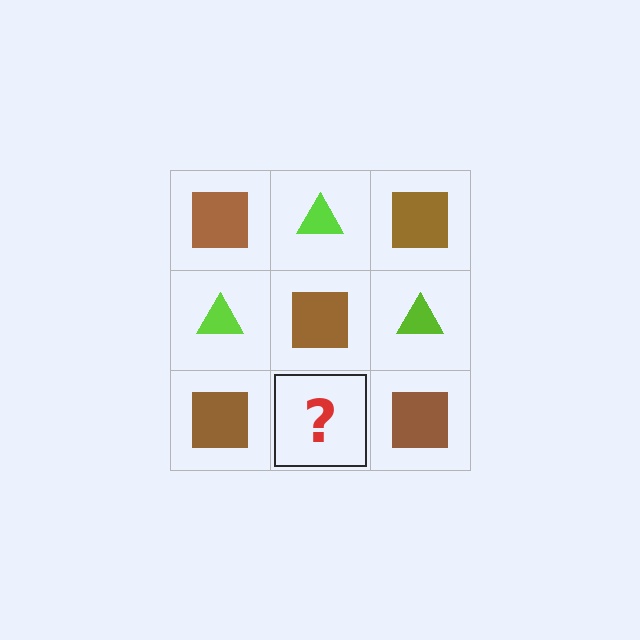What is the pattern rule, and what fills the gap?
The rule is that it alternates brown square and lime triangle in a checkerboard pattern. The gap should be filled with a lime triangle.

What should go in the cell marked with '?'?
The missing cell should contain a lime triangle.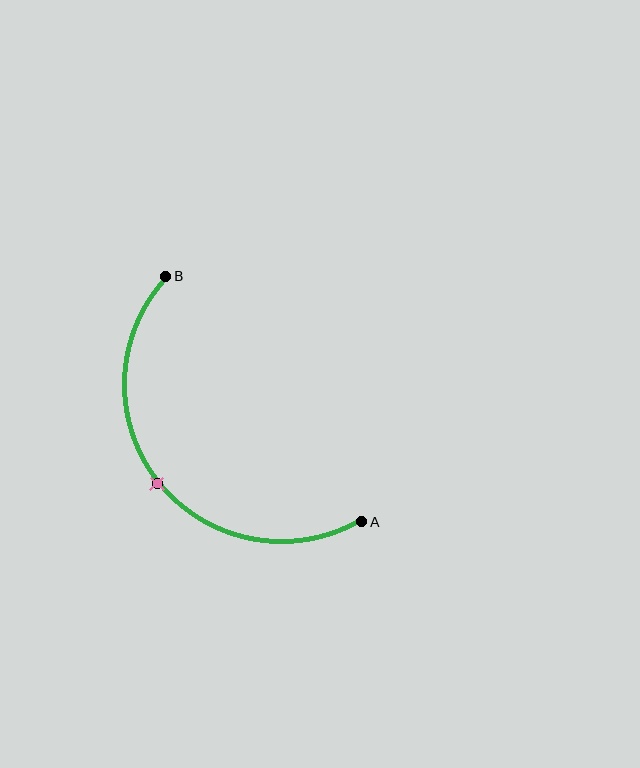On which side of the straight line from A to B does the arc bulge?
The arc bulges below and to the left of the straight line connecting A and B.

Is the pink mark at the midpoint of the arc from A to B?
Yes. The pink mark lies on the arc at equal arc-length from both A and B — it is the arc midpoint.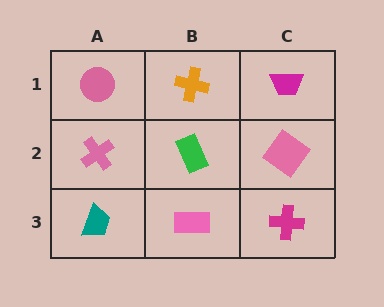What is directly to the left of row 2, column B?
A pink cross.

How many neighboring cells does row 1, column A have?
2.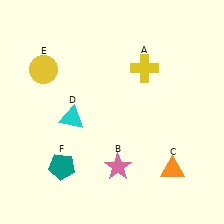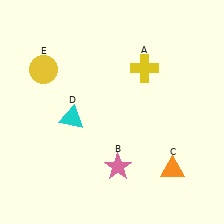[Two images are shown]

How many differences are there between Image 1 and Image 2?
There is 1 difference between the two images.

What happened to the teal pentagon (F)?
The teal pentagon (F) was removed in Image 2. It was in the bottom-left area of Image 1.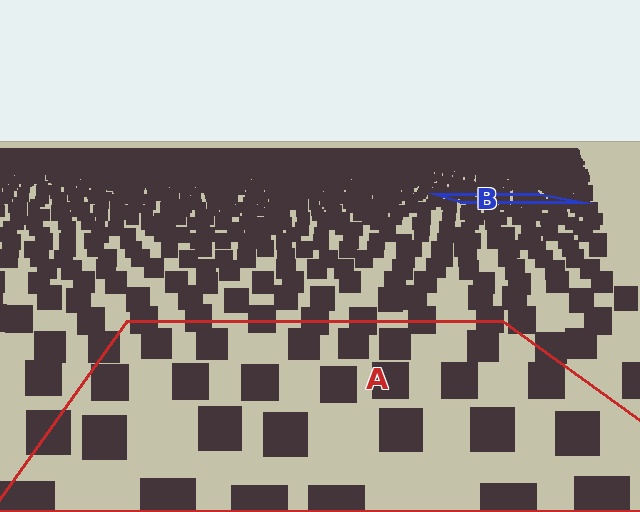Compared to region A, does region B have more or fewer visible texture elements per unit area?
Region B has more texture elements per unit area — they are packed more densely because it is farther away.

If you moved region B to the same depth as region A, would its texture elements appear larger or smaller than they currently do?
They would appear larger. At a closer depth, the same texture elements are projected at a bigger on-screen size.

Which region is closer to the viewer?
Region A is closer. The texture elements there are larger and more spread out.